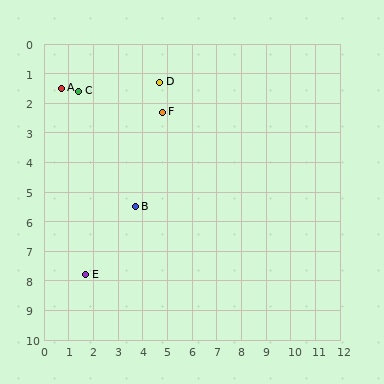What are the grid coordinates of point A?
Point A is at approximately (0.7, 1.5).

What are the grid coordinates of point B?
Point B is at approximately (3.7, 5.5).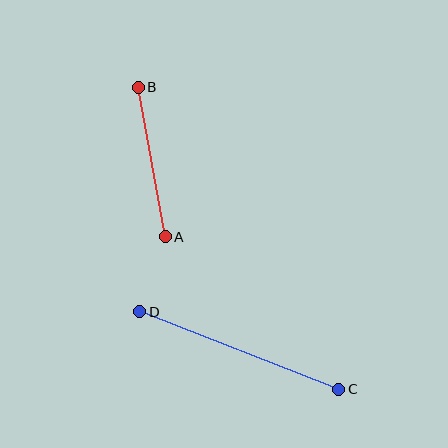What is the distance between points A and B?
The distance is approximately 152 pixels.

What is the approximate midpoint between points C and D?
The midpoint is at approximately (239, 350) pixels.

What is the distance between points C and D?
The distance is approximately 213 pixels.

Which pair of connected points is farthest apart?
Points C and D are farthest apart.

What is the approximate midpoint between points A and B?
The midpoint is at approximately (152, 162) pixels.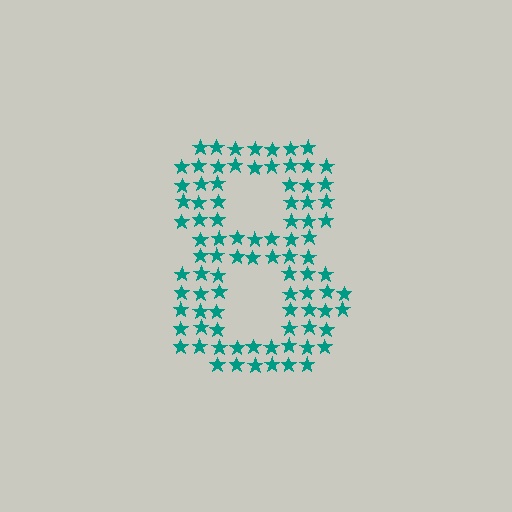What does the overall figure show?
The overall figure shows the digit 8.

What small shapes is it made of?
It is made of small stars.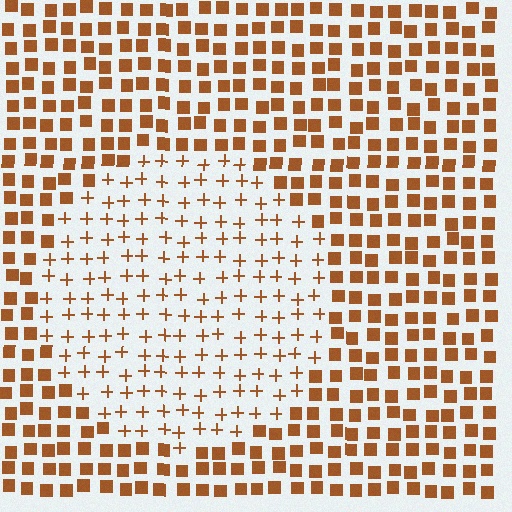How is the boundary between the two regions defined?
The boundary is defined by a change in element shape: plus signs inside vs. squares outside. All elements share the same color and spacing.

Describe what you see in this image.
The image is filled with small brown elements arranged in a uniform grid. A circle-shaped region contains plus signs, while the surrounding area contains squares. The boundary is defined purely by the change in element shape.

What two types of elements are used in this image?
The image uses plus signs inside the circle region and squares outside it.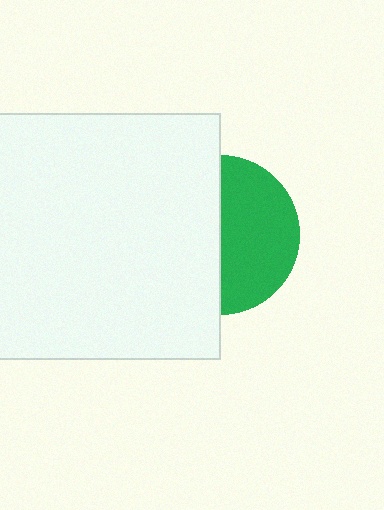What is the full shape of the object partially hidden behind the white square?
The partially hidden object is a green circle.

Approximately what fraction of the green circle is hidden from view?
Roughly 51% of the green circle is hidden behind the white square.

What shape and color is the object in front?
The object in front is a white square.